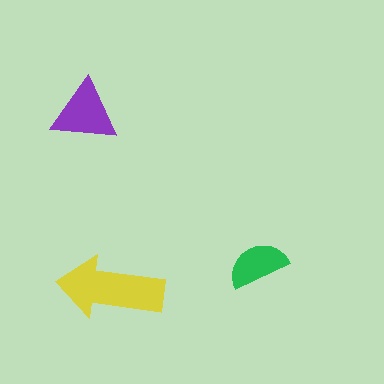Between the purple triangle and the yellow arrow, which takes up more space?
The yellow arrow.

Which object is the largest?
The yellow arrow.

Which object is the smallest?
The green semicircle.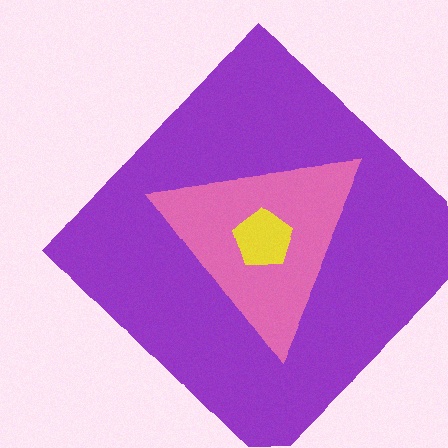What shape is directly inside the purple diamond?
The pink triangle.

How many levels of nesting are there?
3.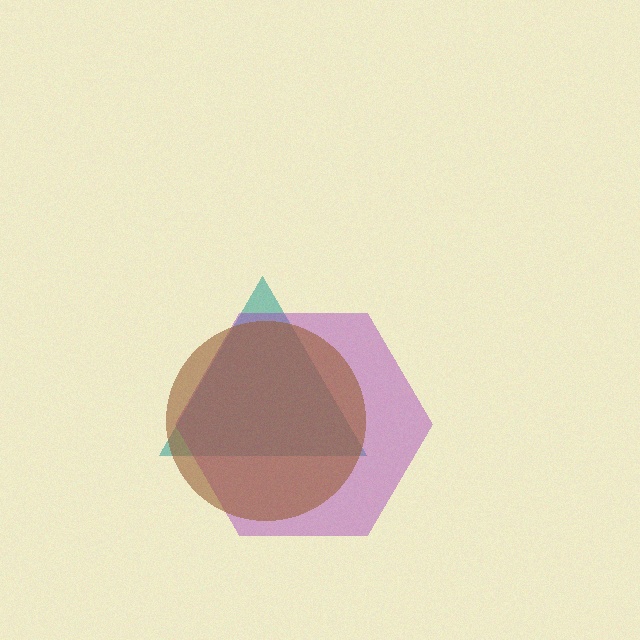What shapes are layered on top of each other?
The layered shapes are: a teal triangle, a purple hexagon, a brown circle.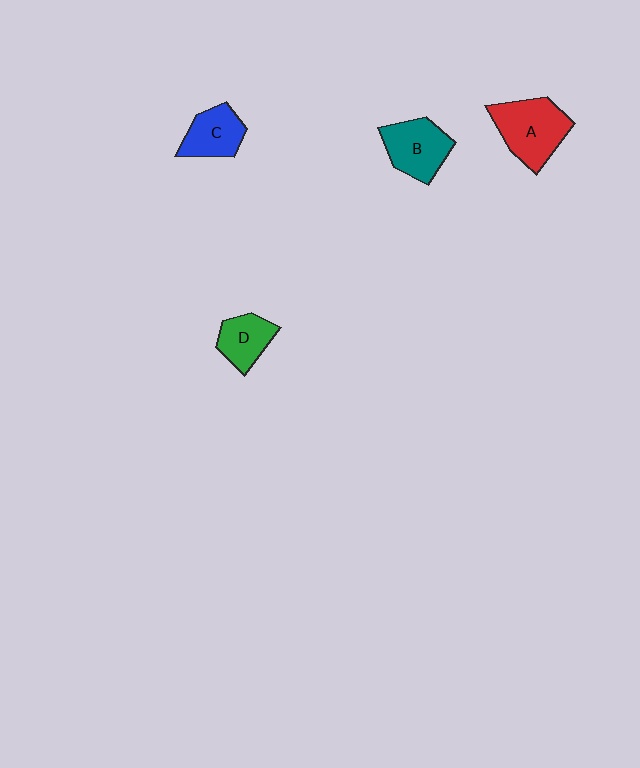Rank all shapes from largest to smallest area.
From largest to smallest: A (red), B (teal), C (blue), D (green).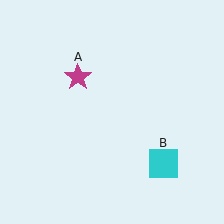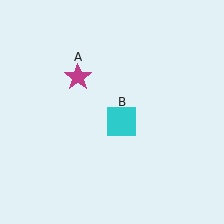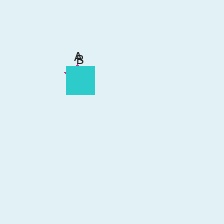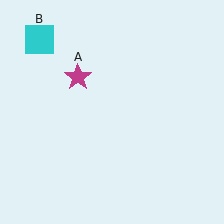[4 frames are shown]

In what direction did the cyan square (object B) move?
The cyan square (object B) moved up and to the left.